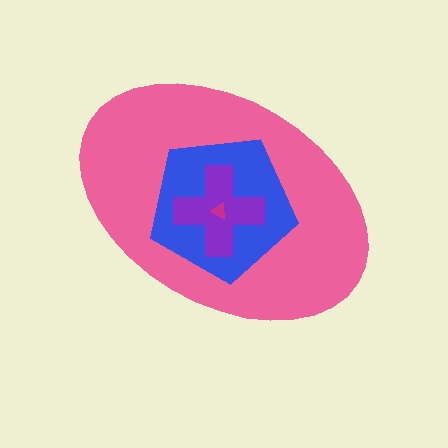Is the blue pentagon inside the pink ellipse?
Yes.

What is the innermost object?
The magenta triangle.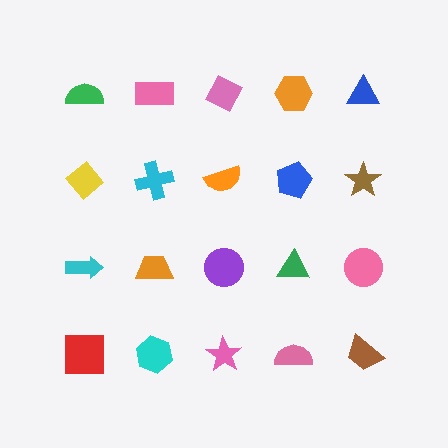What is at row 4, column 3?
A pink star.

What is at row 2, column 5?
A brown star.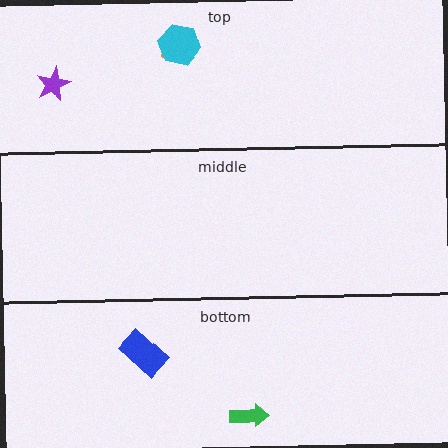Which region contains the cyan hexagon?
The top region.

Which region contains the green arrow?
The bottom region.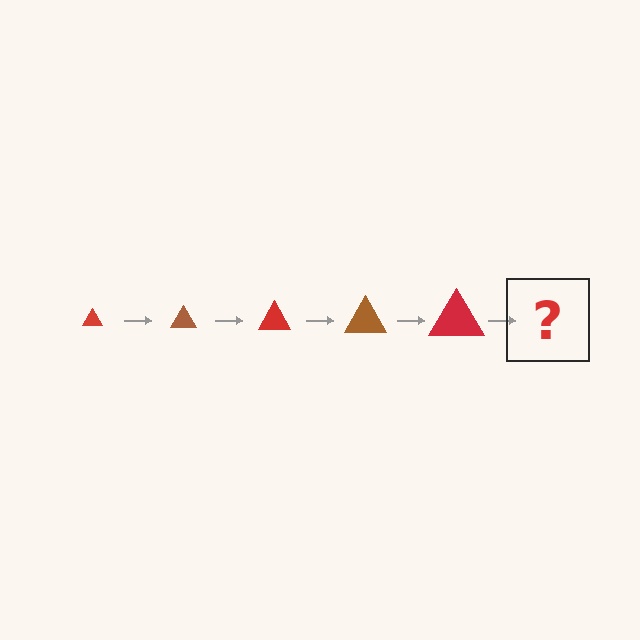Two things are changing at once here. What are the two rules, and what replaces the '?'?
The two rules are that the triangle grows larger each step and the color cycles through red and brown. The '?' should be a brown triangle, larger than the previous one.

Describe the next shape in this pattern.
It should be a brown triangle, larger than the previous one.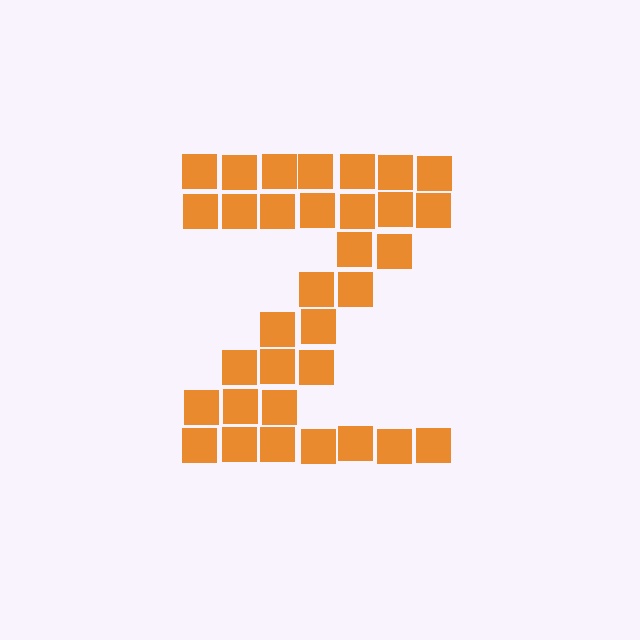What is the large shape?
The large shape is the letter Z.